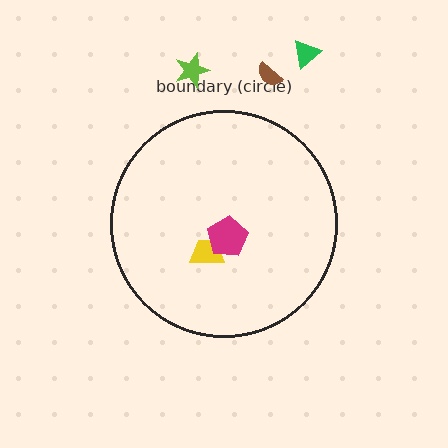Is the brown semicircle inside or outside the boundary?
Outside.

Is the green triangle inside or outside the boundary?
Outside.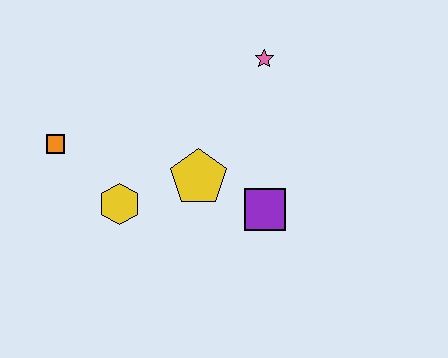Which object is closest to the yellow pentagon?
The purple square is closest to the yellow pentagon.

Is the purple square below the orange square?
Yes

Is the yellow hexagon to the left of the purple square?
Yes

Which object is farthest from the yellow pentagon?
The orange square is farthest from the yellow pentagon.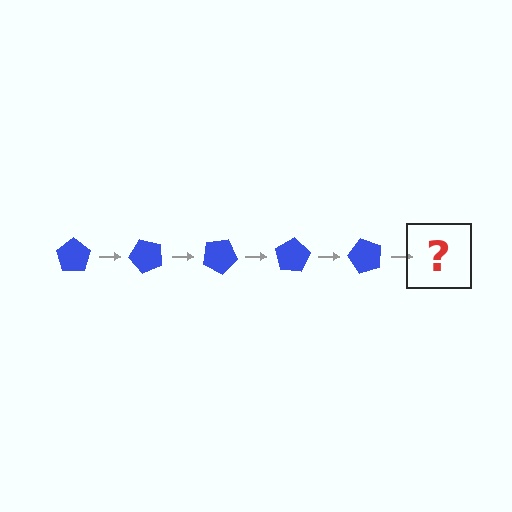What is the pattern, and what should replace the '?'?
The pattern is that the pentagon rotates 50 degrees each step. The '?' should be a blue pentagon rotated 250 degrees.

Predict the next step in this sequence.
The next step is a blue pentagon rotated 250 degrees.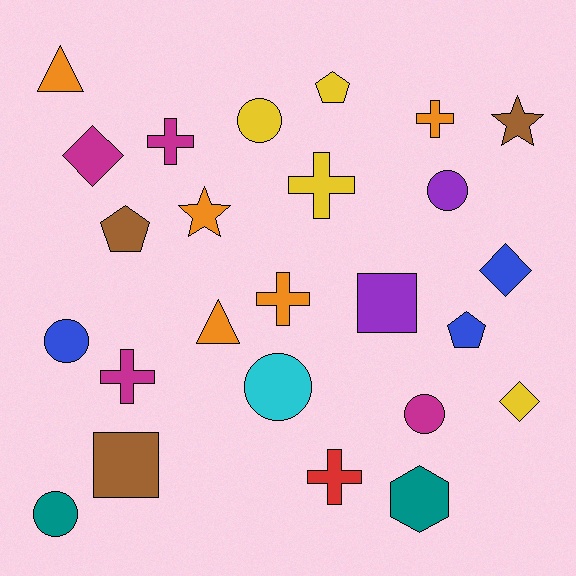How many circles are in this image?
There are 6 circles.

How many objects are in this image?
There are 25 objects.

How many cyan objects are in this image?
There is 1 cyan object.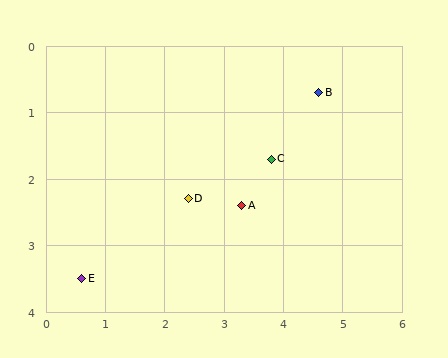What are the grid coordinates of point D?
Point D is at approximately (2.4, 2.3).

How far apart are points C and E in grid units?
Points C and E are about 3.7 grid units apart.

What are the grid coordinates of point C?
Point C is at approximately (3.8, 1.7).